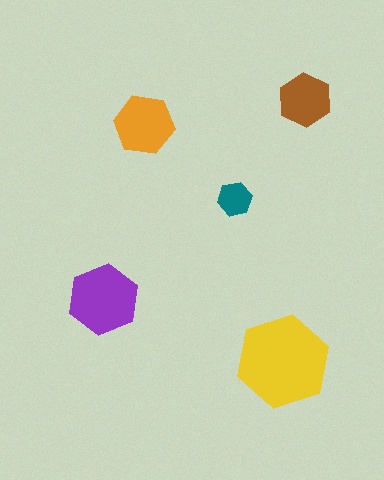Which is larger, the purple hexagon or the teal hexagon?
The purple one.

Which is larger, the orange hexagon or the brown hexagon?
The orange one.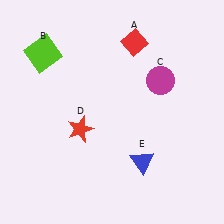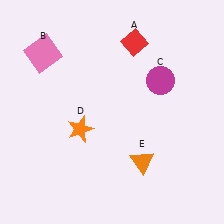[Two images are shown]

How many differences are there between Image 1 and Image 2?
There are 3 differences between the two images.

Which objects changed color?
B changed from lime to pink. D changed from red to orange. E changed from blue to orange.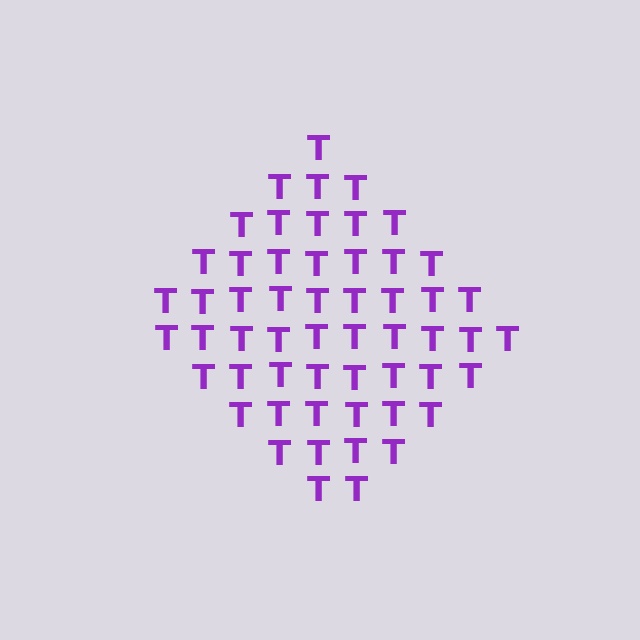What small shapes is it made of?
It is made of small letter T's.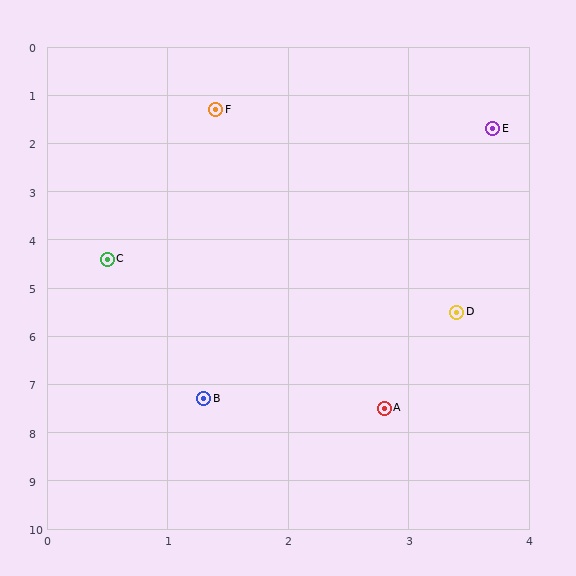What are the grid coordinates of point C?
Point C is at approximately (0.5, 4.4).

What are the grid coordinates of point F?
Point F is at approximately (1.4, 1.3).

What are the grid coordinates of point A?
Point A is at approximately (2.8, 7.5).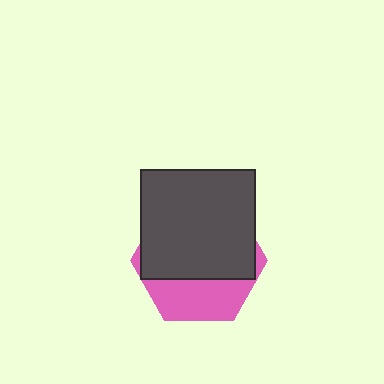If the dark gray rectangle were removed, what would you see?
You would see the complete pink hexagon.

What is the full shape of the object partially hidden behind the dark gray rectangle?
The partially hidden object is a pink hexagon.